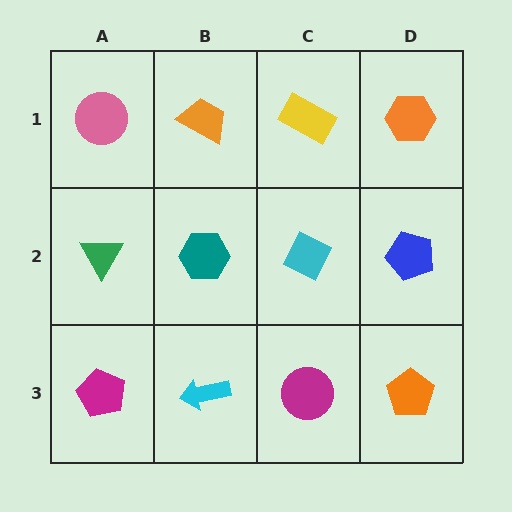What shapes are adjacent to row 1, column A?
A green triangle (row 2, column A), an orange trapezoid (row 1, column B).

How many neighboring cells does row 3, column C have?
3.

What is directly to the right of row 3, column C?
An orange pentagon.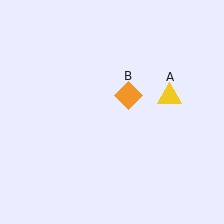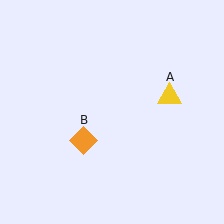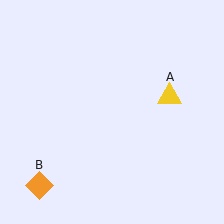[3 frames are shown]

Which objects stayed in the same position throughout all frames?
Yellow triangle (object A) remained stationary.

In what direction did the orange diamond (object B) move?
The orange diamond (object B) moved down and to the left.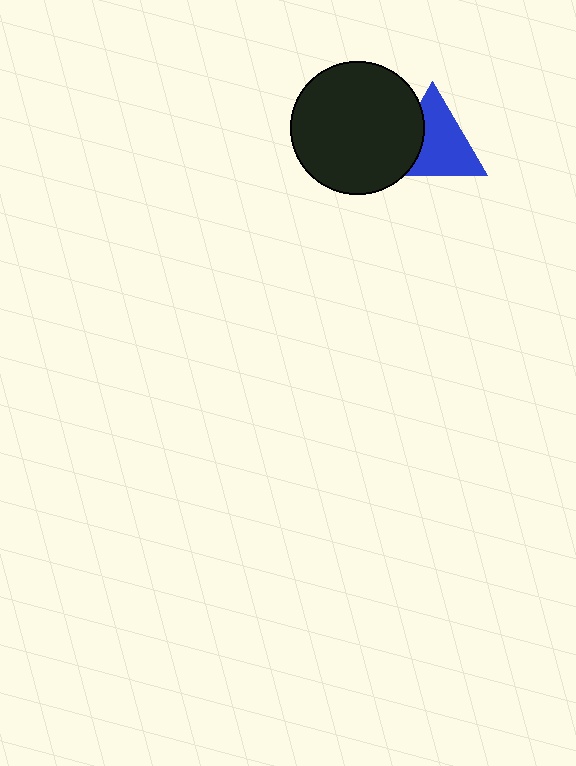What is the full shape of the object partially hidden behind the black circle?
The partially hidden object is a blue triangle.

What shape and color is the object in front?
The object in front is a black circle.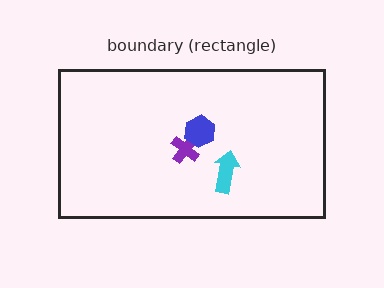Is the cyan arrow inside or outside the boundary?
Inside.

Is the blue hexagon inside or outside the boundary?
Inside.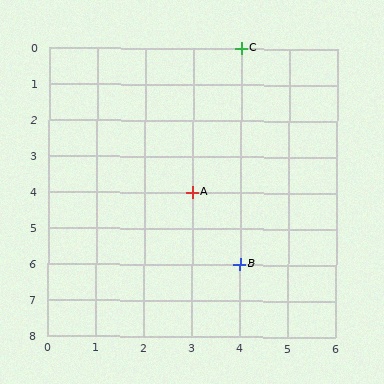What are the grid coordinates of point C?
Point C is at grid coordinates (4, 0).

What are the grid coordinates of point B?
Point B is at grid coordinates (4, 6).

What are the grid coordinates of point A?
Point A is at grid coordinates (3, 4).